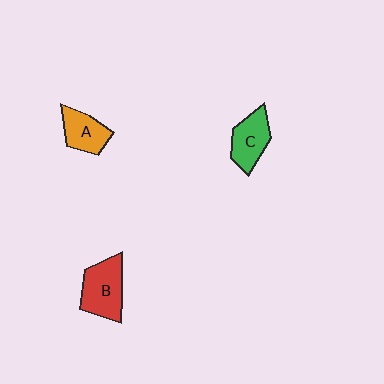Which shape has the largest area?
Shape B (red).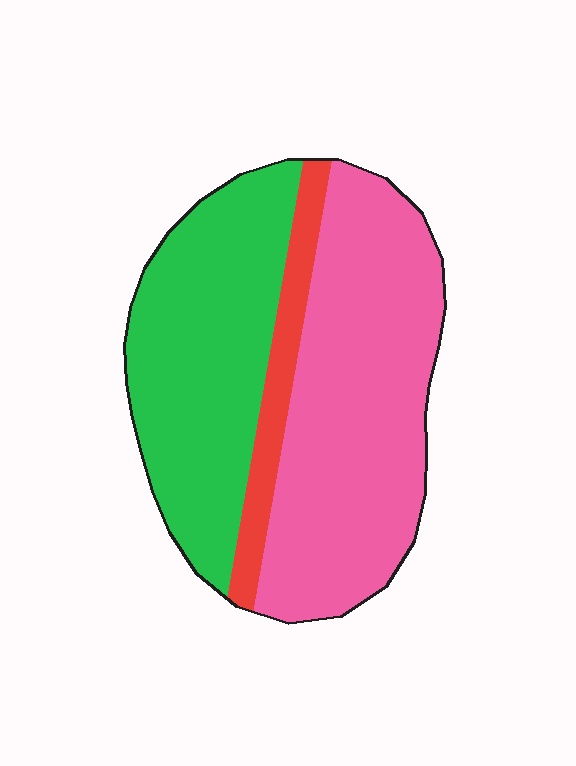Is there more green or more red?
Green.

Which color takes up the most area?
Pink, at roughly 50%.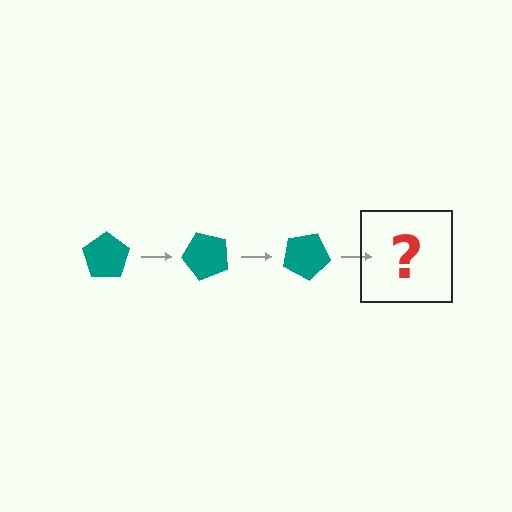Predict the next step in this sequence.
The next step is a teal pentagon rotated 150 degrees.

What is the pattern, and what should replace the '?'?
The pattern is that the pentagon rotates 50 degrees each step. The '?' should be a teal pentagon rotated 150 degrees.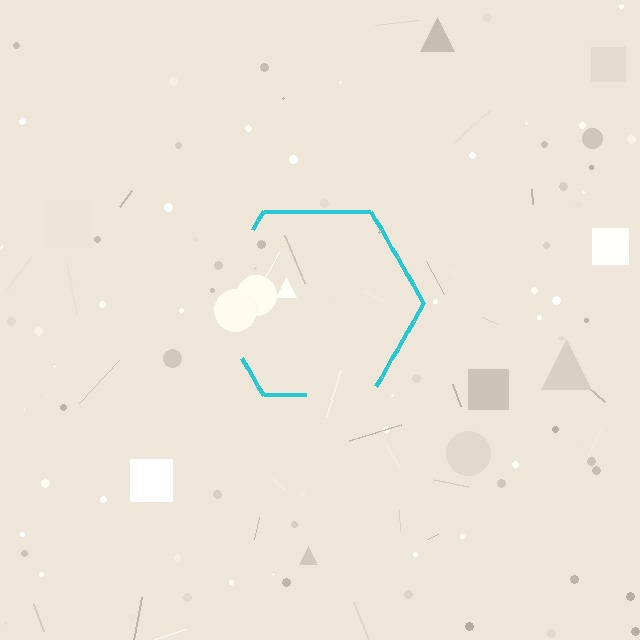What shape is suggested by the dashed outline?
The dashed outline suggests a hexagon.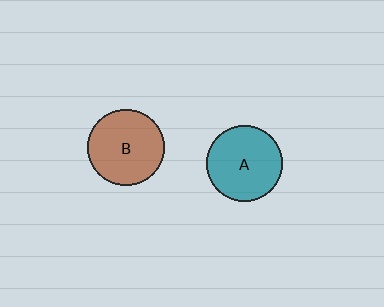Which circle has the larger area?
Circle B (brown).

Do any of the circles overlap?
No, none of the circles overlap.